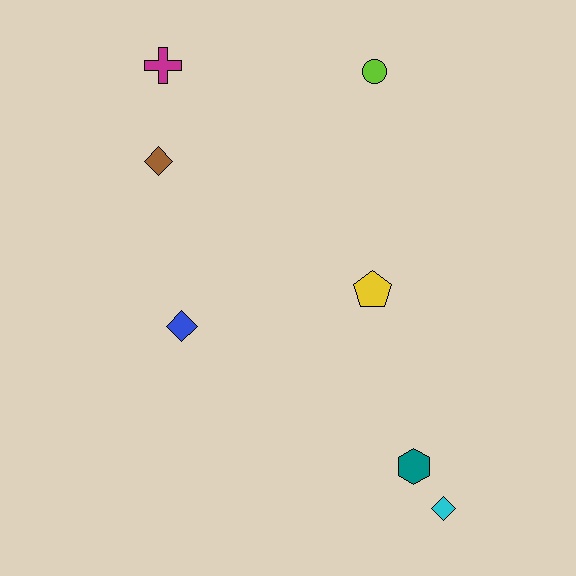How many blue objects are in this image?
There is 1 blue object.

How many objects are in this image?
There are 7 objects.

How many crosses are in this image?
There is 1 cross.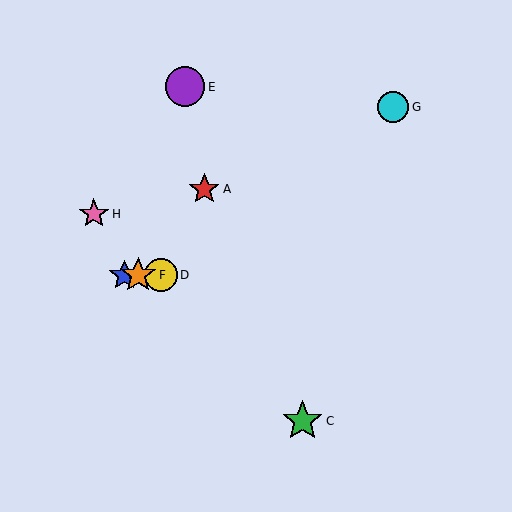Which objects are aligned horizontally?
Objects B, D, F are aligned horizontally.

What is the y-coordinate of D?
Object D is at y≈275.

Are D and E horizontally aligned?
No, D is at y≈275 and E is at y≈87.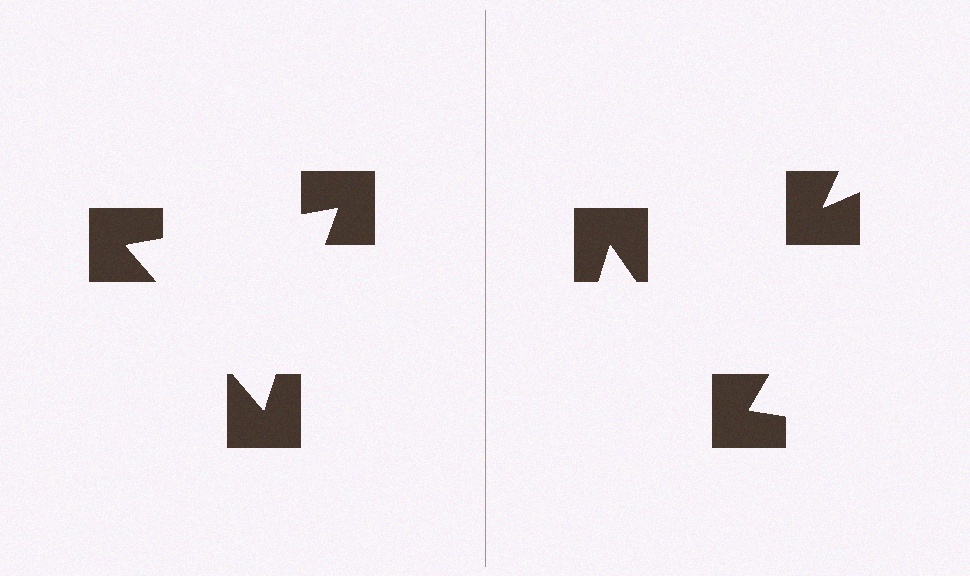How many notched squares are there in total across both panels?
6 — 3 on each side.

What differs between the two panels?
The notched squares are positioned identically on both sides; only the wedge orientations differ. On the left they align to a triangle; on the right they are misaligned.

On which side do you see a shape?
An illusory triangle appears on the left side. On the right side the wedge cuts are rotated, so no coherent shape forms.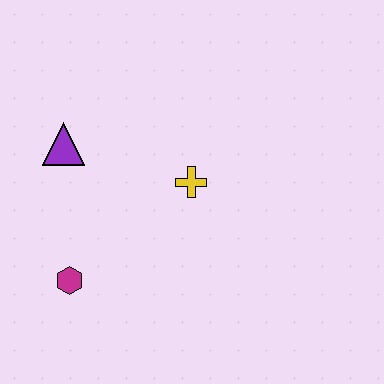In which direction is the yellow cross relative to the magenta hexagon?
The yellow cross is to the right of the magenta hexagon.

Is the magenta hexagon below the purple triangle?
Yes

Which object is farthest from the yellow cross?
The magenta hexagon is farthest from the yellow cross.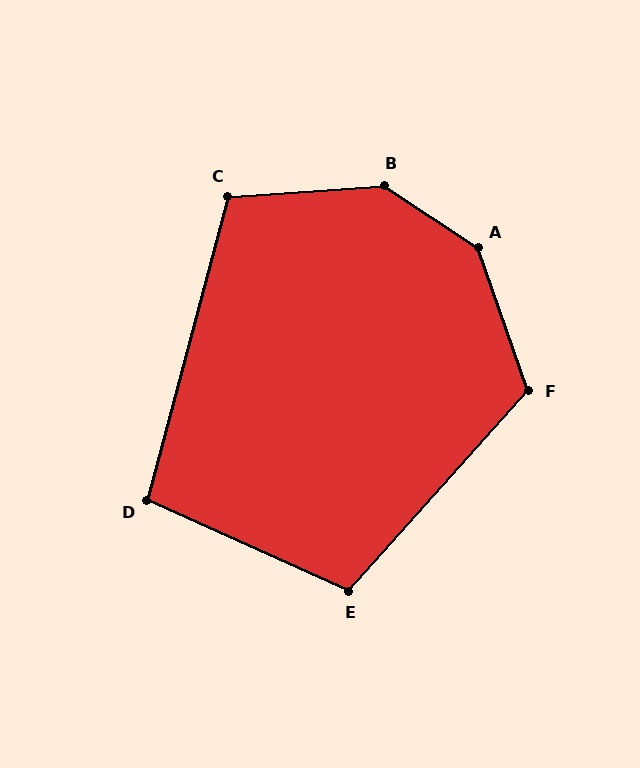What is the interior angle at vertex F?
Approximately 119 degrees (obtuse).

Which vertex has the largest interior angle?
A, at approximately 143 degrees.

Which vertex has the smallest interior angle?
D, at approximately 99 degrees.